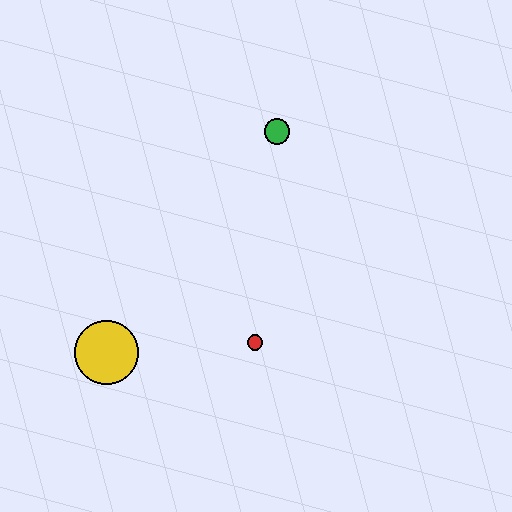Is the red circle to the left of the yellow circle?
No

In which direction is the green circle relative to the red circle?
The green circle is above the red circle.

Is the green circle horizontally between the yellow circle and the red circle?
No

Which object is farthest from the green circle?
The yellow circle is farthest from the green circle.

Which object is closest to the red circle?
The yellow circle is closest to the red circle.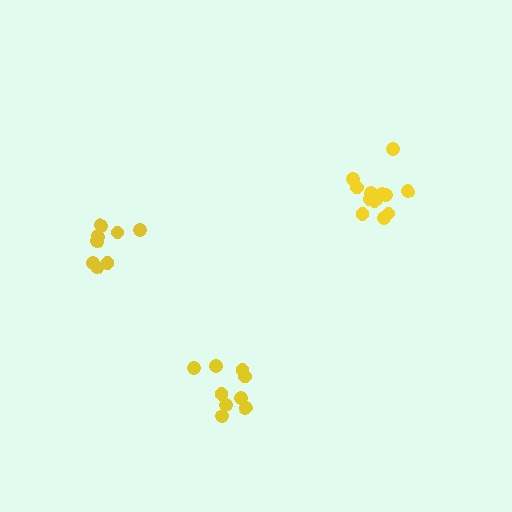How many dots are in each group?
Group 1: 8 dots, Group 2: 13 dots, Group 3: 9 dots (30 total).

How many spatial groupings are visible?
There are 3 spatial groupings.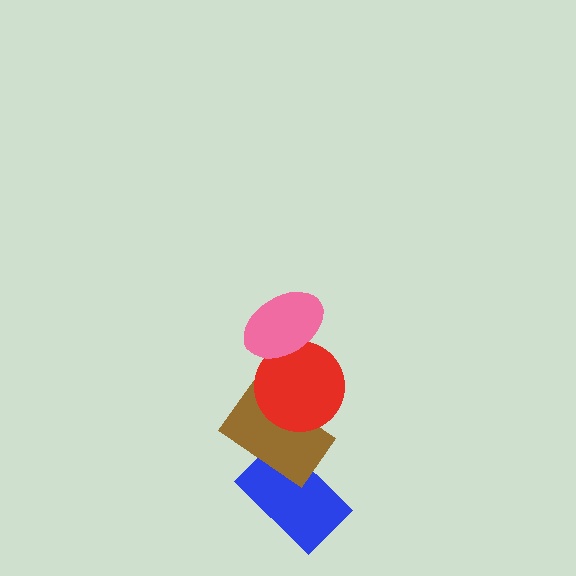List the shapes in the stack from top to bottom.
From top to bottom: the pink ellipse, the red circle, the brown rectangle, the blue rectangle.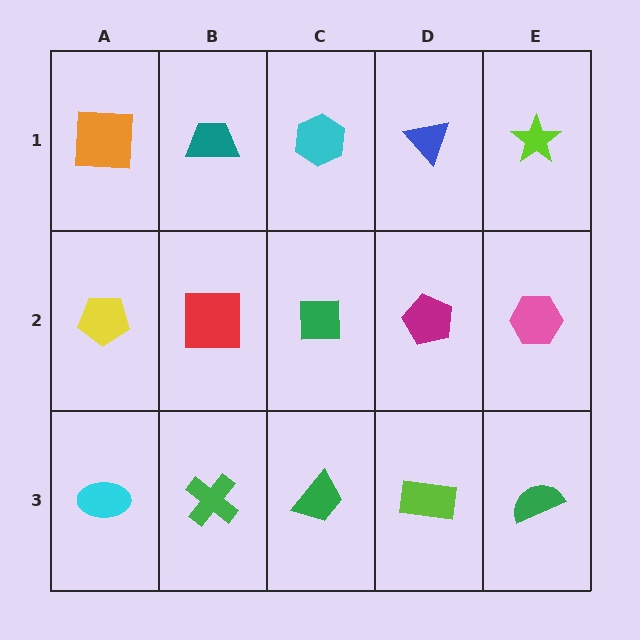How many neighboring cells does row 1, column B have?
3.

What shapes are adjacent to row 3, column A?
A yellow pentagon (row 2, column A), a green cross (row 3, column B).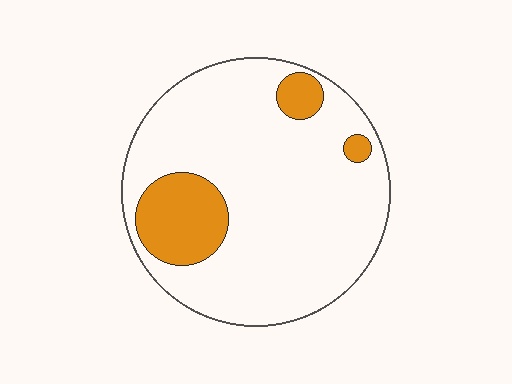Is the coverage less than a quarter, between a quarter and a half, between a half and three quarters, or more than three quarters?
Less than a quarter.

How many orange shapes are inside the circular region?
3.